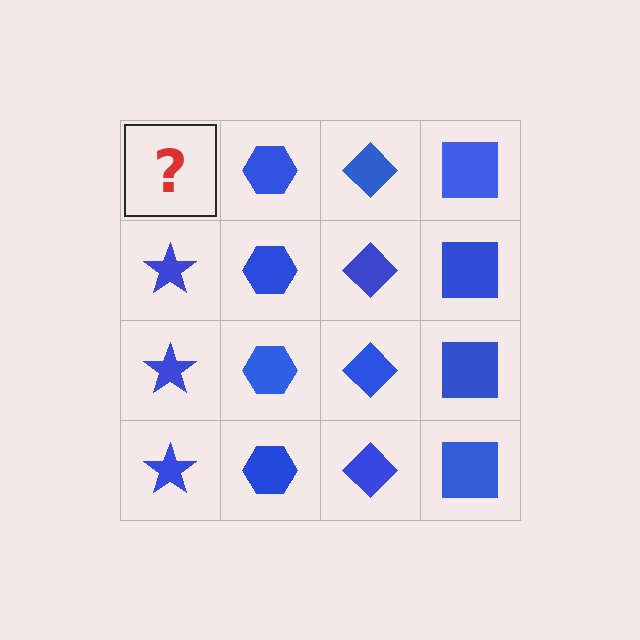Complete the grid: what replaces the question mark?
The question mark should be replaced with a blue star.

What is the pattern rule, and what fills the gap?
The rule is that each column has a consistent shape. The gap should be filled with a blue star.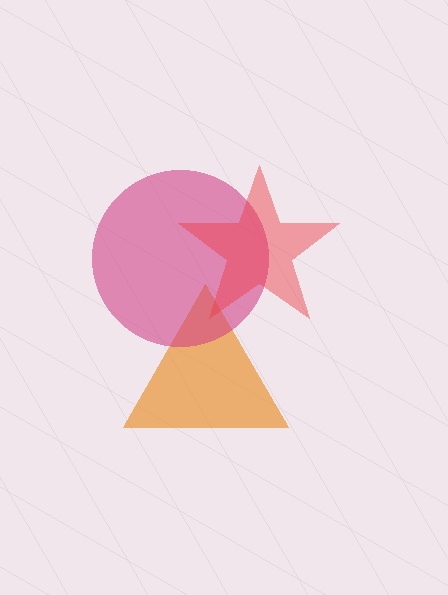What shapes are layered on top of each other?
The layered shapes are: an orange triangle, a magenta circle, a red star.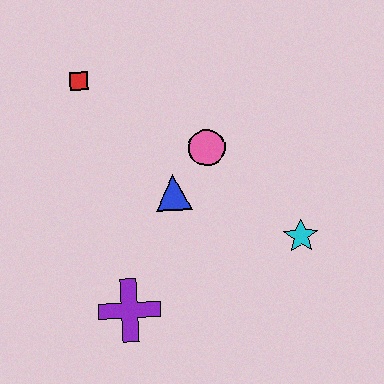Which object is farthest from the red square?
The cyan star is farthest from the red square.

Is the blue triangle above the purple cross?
Yes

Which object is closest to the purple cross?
The blue triangle is closest to the purple cross.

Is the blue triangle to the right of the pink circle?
No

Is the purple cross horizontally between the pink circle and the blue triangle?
No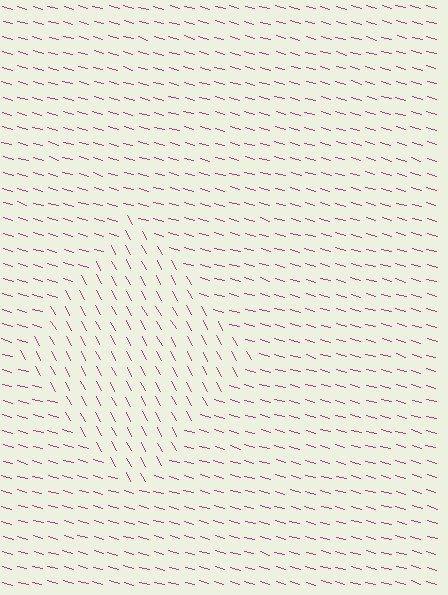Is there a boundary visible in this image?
Yes, there is a texture boundary formed by a change in line orientation.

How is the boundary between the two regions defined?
The boundary is defined purely by a change in line orientation (approximately 45 degrees difference). All lines are the same color and thickness.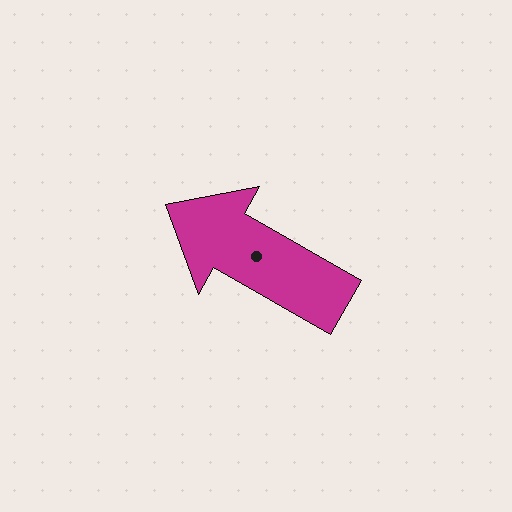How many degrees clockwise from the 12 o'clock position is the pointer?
Approximately 300 degrees.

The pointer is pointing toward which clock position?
Roughly 10 o'clock.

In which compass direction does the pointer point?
Northwest.